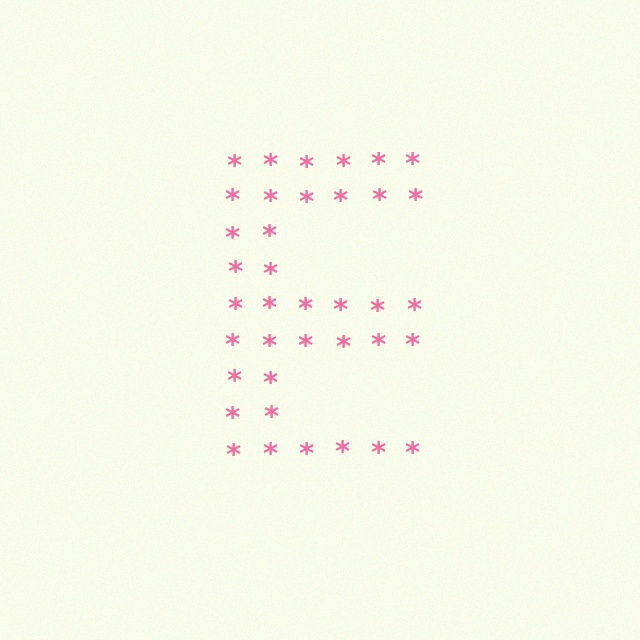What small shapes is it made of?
It is made of small asterisks.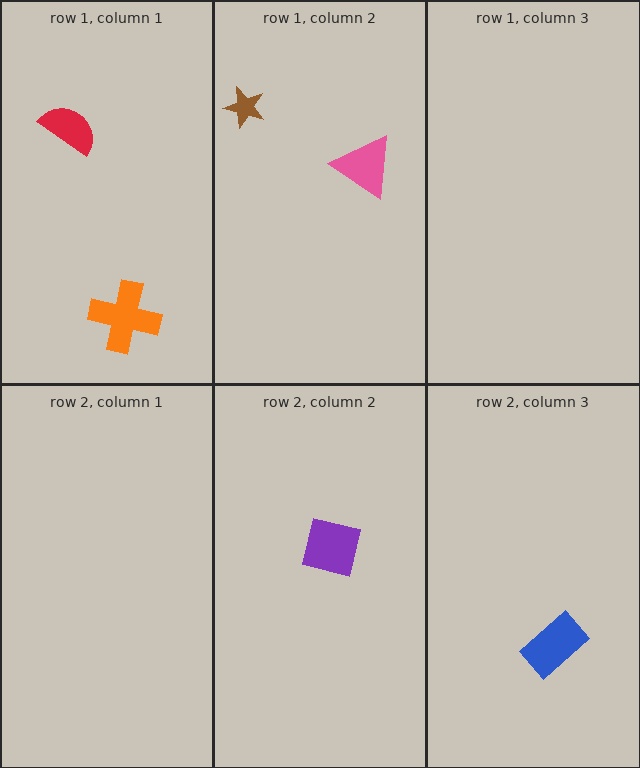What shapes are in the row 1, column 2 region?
The brown star, the pink triangle.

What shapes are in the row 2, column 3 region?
The blue rectangle.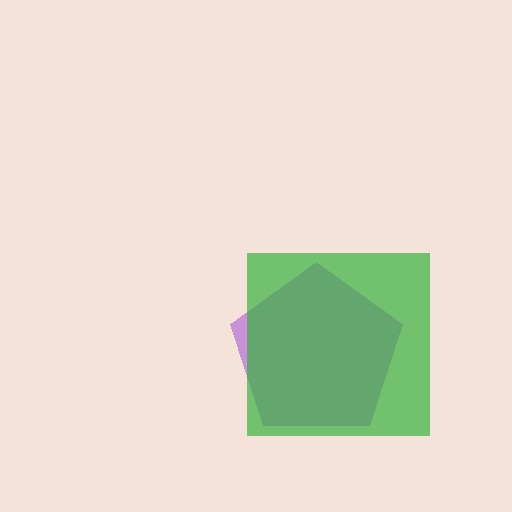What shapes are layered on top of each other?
The layered shapes are: a purple pentagon, a green square.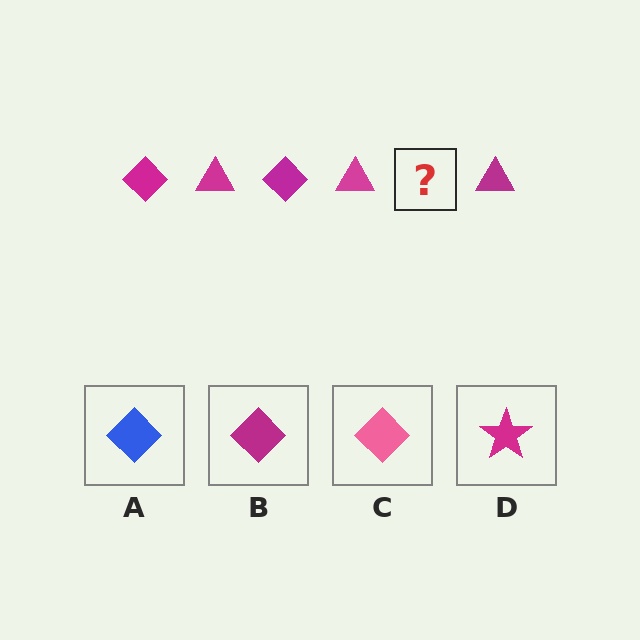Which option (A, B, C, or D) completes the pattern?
B.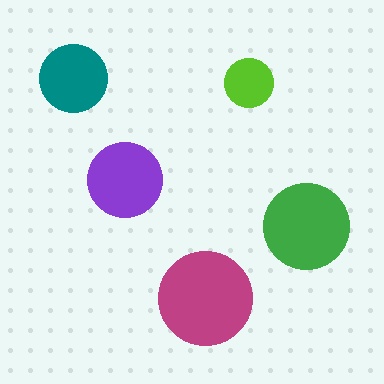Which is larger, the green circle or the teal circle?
The green one.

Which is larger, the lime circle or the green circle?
The green one.